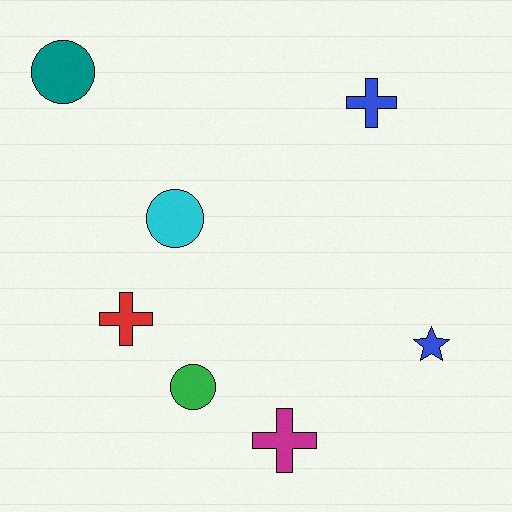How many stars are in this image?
There is 1 star.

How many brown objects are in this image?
There are no brown objects.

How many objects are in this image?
There are 7 objects.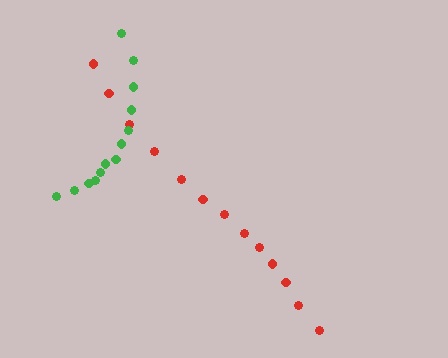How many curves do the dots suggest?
There are 2 distinct paths.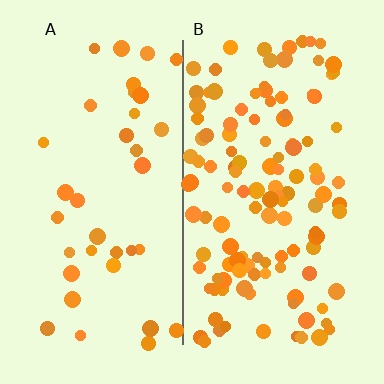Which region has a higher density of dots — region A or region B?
B (the right).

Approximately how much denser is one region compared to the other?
Approximately 3.3× — region B over region A.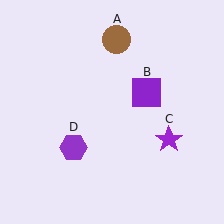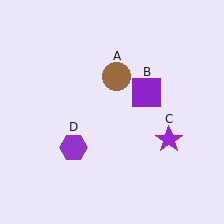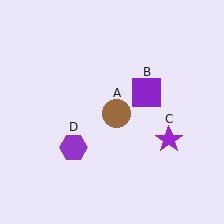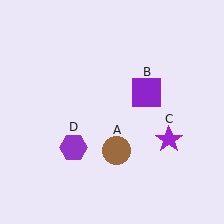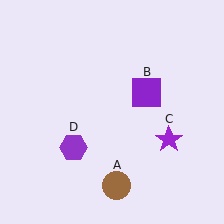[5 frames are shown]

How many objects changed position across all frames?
1 object changed position: brown circle (object A).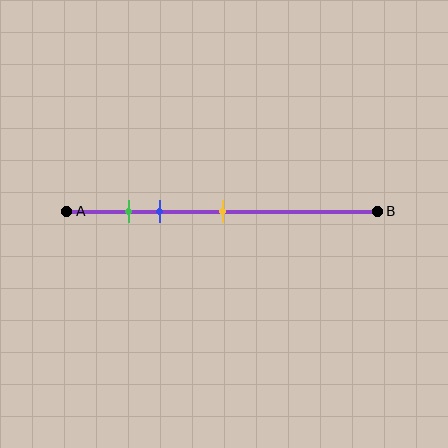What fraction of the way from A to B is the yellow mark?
The yellow mark is approximately 50% (0.5) of the way from A to B.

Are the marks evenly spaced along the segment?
No, the marks are not evenly spaced.